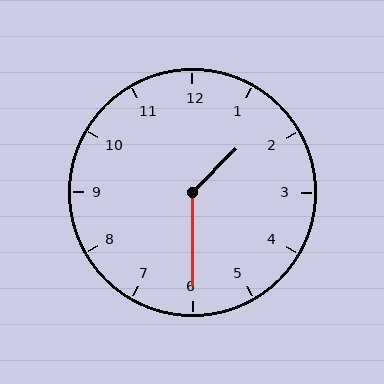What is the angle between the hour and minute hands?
Approximately 135 degrees.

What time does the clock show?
1:30.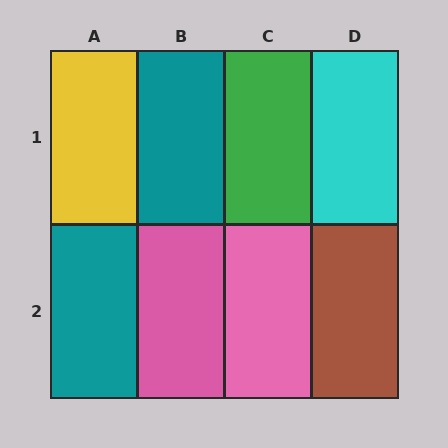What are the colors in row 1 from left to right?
Yellow, teal, green, cyan.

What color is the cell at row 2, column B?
Pink.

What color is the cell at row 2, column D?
Brown.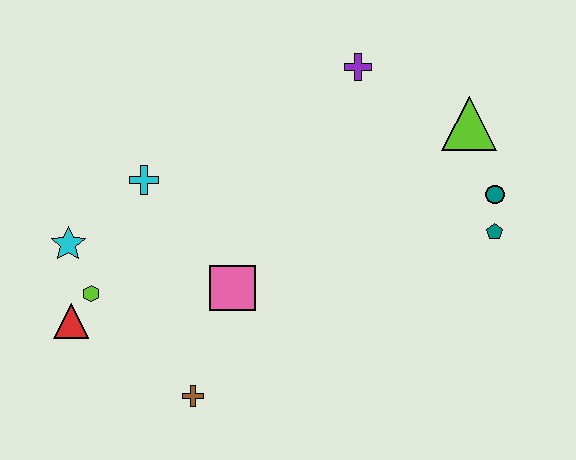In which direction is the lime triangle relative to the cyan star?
The lime triangle is to the right of the cyan star.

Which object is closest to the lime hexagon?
The red triangle is closest to the lime hexagon.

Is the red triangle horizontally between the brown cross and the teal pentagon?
No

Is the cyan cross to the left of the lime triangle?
Yes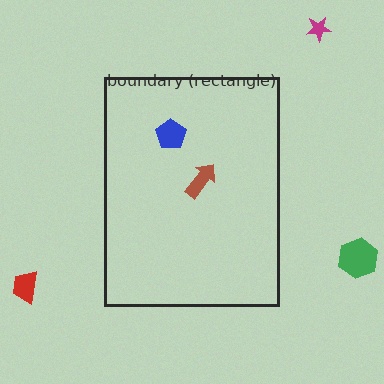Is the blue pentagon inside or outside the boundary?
Inside.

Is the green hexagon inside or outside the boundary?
Outside.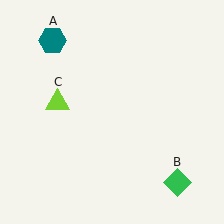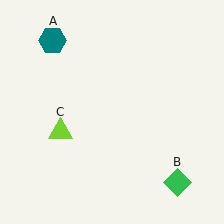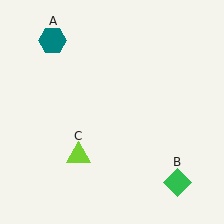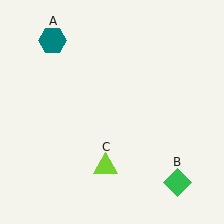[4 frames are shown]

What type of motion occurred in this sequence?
The lime triangle (object C) rotated counterclockwise around the center of the scene.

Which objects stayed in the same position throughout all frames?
Teal hexagon (object A) and green diamond (object B) remained stationary.